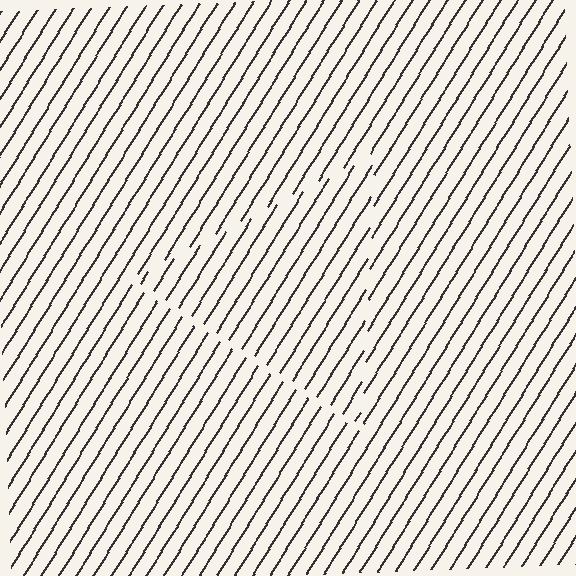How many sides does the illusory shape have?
3 sides — the line-ends trace a triangle.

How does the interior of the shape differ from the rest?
The interior of the shape contains the same grating, shifted by half a period — the contour is defined by the phase discontinuity where line-ends from the inner and outer gratings abut.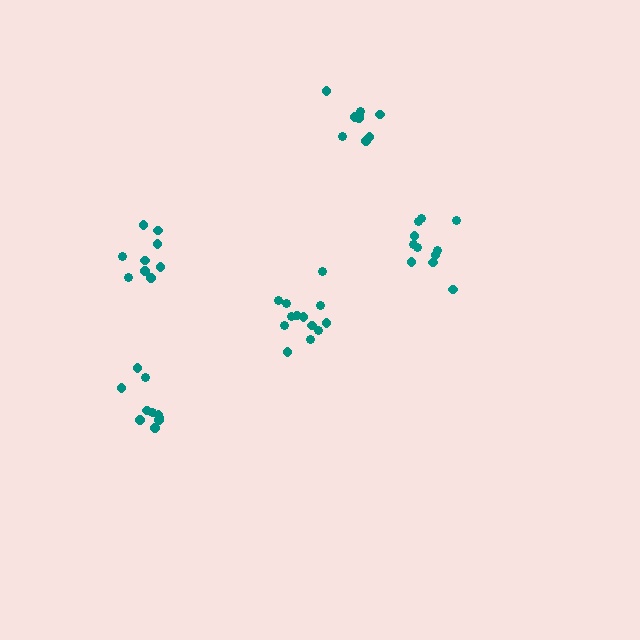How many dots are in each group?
Group 1: 13 dots, Group 2: 10 dots, Group 3: 9 dots, Group 4: 9 dots, Group 5: 11 dots (52 total).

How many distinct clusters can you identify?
There are 5 distinct clusters.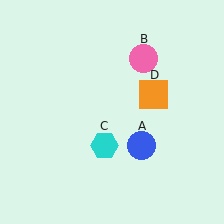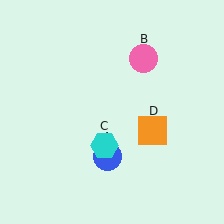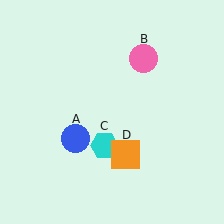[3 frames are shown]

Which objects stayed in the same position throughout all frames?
Pink circle (object B) and cyan hexagon (object C) remained stationary.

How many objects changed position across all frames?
2 objects changed position: blue circle (object A), orange square (object D).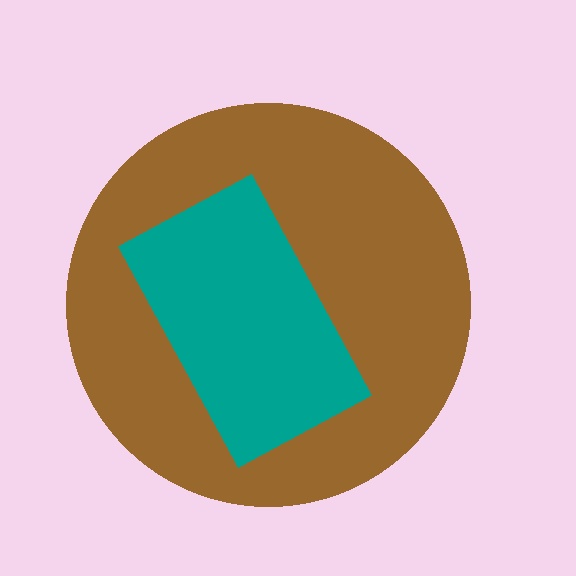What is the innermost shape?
The teal rectangle.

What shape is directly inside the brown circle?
The teal rectangle.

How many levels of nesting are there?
2.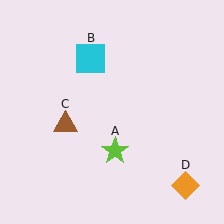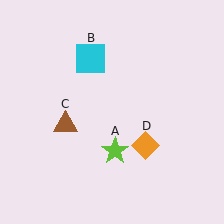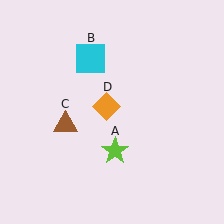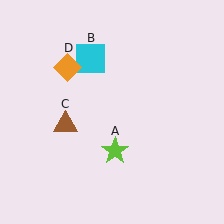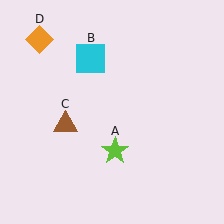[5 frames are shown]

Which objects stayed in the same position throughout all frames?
Lime star (object A) and cyan square (object B) and brown triangle (object C) remained stationary.